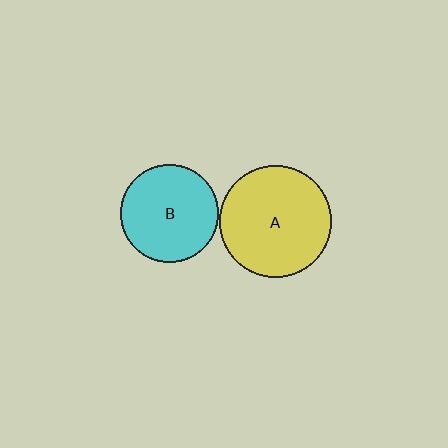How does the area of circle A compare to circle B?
Approximately 1.3 times.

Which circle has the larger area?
Circle A (yellow).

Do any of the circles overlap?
No, none of the circles overlap.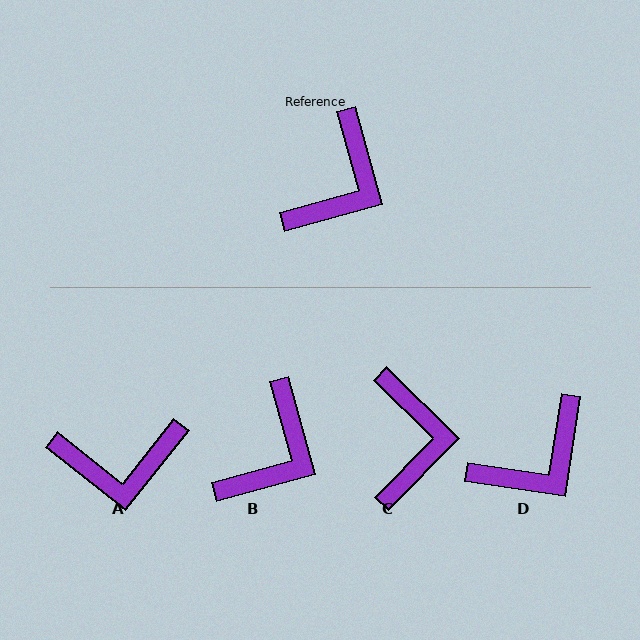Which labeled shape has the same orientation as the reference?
B.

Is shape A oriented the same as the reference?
No, it is off by about 54 degrees.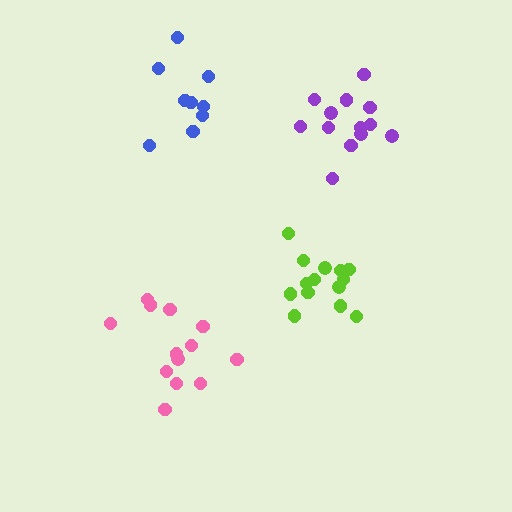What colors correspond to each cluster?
The clusters are colored: purple, lime, pink, blue.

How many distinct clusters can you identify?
There are 4 distinct clusters.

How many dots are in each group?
Group 1: 13 dots, Group 2: 14 dots, Group 3: 13 dots, Group 4: 9 dots (49 total).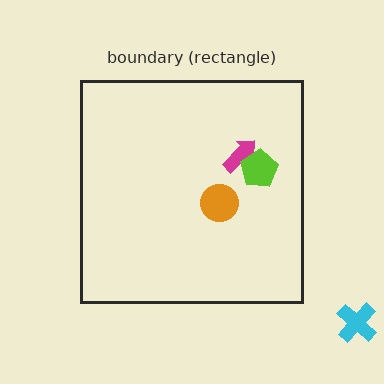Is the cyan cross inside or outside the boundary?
Outside.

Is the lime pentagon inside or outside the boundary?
Inside.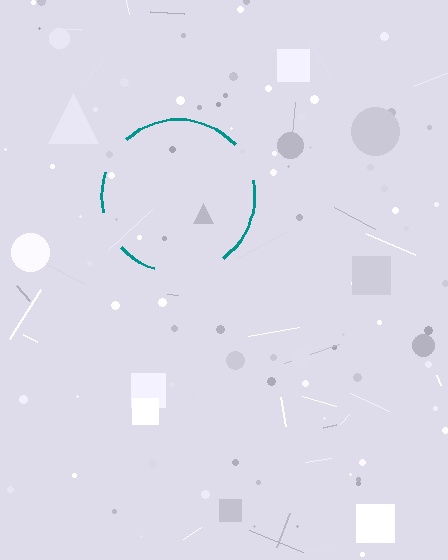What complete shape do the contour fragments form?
The contour fragments form a circle.